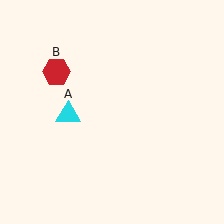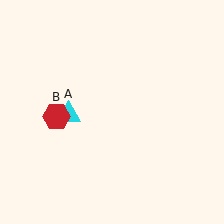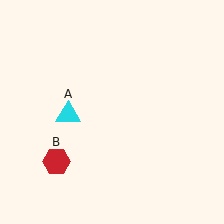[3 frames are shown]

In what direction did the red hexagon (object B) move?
The red hexagon (object B) moved down.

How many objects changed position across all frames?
1 object changed position: red hexagon (object B).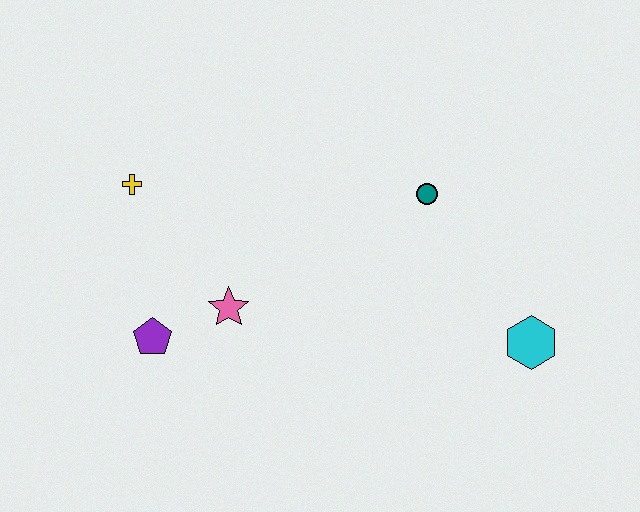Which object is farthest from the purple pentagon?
The cyan hexagon is farthest from the purple pentagon.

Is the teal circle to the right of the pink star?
Yes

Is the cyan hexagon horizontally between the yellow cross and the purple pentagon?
No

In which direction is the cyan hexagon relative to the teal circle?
The cyan hexagon is below the teal circle.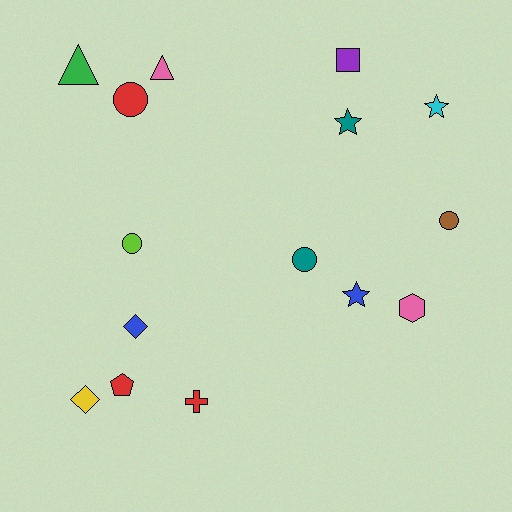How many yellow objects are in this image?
There is 1 yellow object.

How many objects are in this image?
There are 15 objects.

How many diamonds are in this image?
There are 2 diamonds.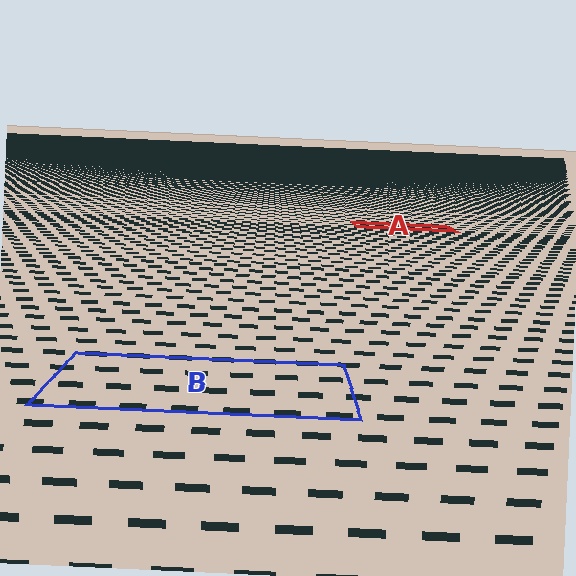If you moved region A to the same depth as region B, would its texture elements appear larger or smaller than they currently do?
They would appear larger. At a closer depth, the same texture elements are projected at a bigger on-screen size.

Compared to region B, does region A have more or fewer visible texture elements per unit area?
Region A has more texture elements per unit area — they are packed more densely because it is farther away.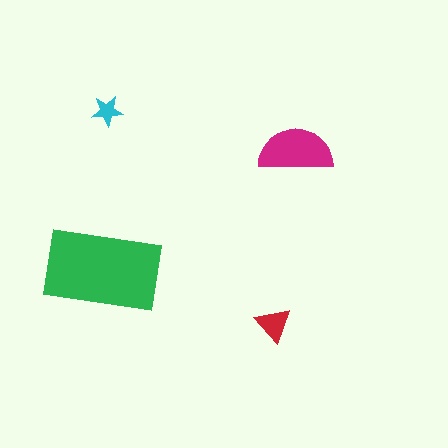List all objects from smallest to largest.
The cyan star, the red triangle, the magenta semicircle, the green rectangle.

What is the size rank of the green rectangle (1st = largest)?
1st.